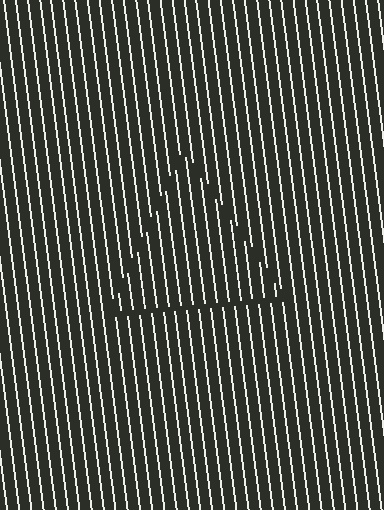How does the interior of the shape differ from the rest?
The interior of the shape contains the same grating, shifted by half a period — the contour is defined by the phase discontinuity where line-ends from the inner and outer gratings abut.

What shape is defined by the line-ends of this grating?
An illusory triangle. The interior of the shape contains the same grating, shifted by half a period — the contour is defined by the phase discontinuity where line-ends from the inner and outer gratings abut.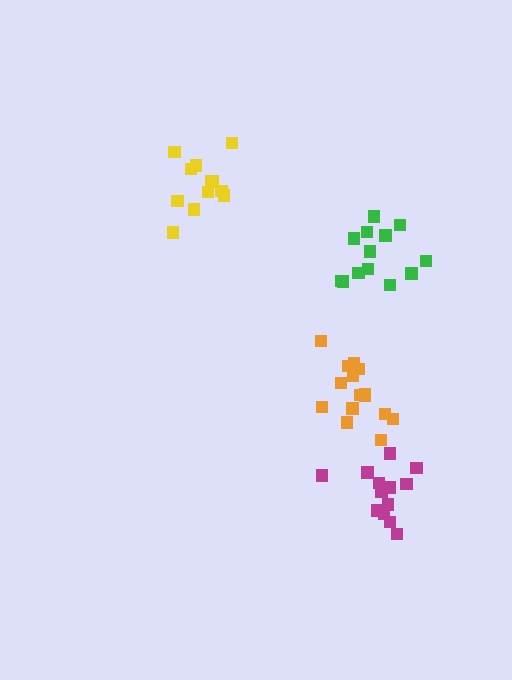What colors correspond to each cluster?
The clusters are colored: magenta, yellow, green, orange.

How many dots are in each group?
Group 1: 13 dots, Group 2: 12 dots, Group 3: 13 dots, Group 4: 15 dots (53 total).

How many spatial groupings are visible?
There are 4 spatial groupings.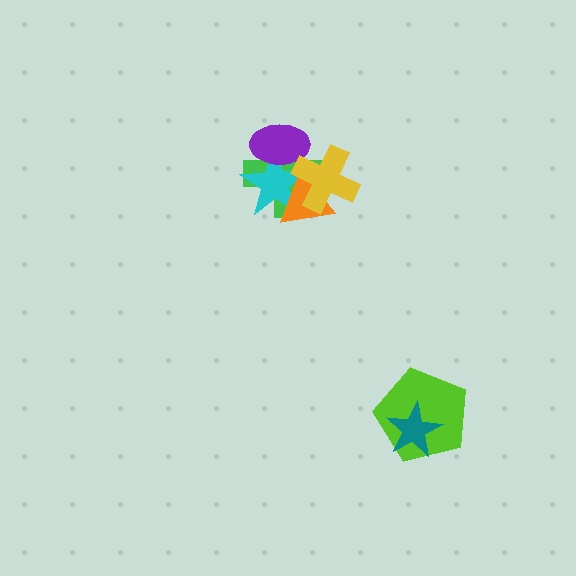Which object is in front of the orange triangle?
The yellow cross is in front of the orange triangle.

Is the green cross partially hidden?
Yes, it is partially covered by another shape.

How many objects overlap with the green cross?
4 objects overlap with the green cross.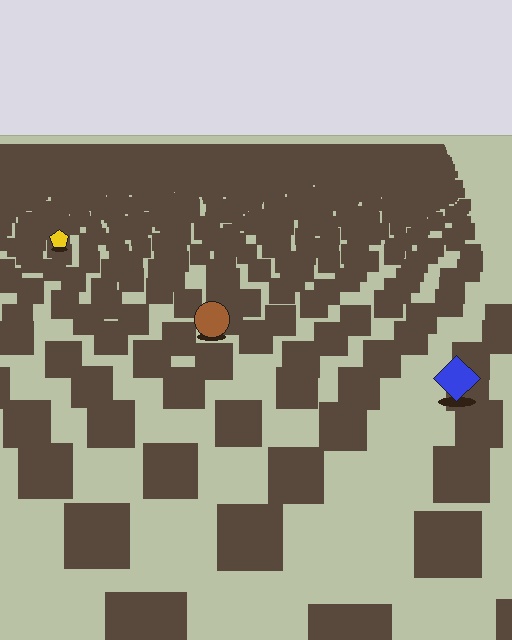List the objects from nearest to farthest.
From nearest to farthest: the blue diamond, the brown circle, the yellow pentagon.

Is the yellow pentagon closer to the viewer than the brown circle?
No. The brown circle is closer — you can tell from the texture gradient: the ground texture is coarser near it.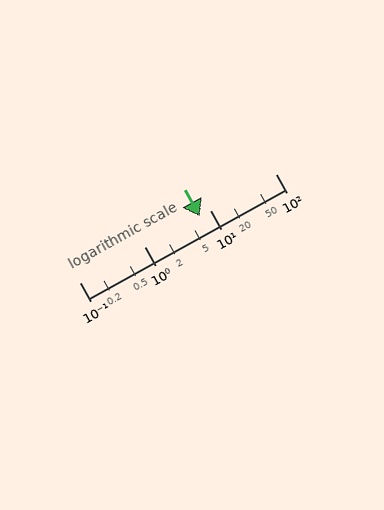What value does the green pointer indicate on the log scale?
The pointer indicates approximately 6.9.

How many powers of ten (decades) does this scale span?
The scale spans 3 decades, from 0.1 to 100.